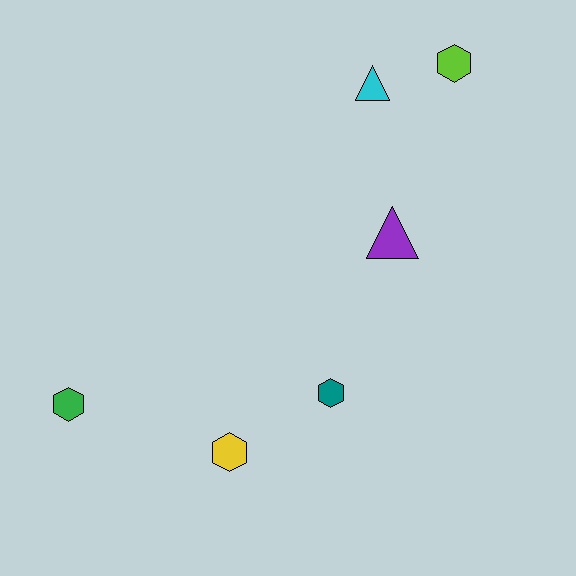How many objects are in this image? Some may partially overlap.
There are 6 objects.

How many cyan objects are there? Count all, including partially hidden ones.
There is 1 cyan object.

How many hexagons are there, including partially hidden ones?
There are 4 hexagons.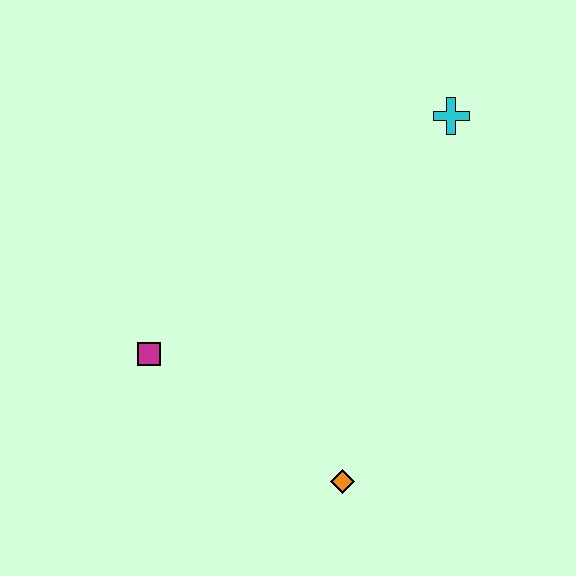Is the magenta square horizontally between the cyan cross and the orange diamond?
No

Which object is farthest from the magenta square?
The cyan cross is farthest from the magenta square.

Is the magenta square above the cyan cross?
No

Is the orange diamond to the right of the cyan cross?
No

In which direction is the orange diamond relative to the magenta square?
The orange diamond is to the right of the magenta square.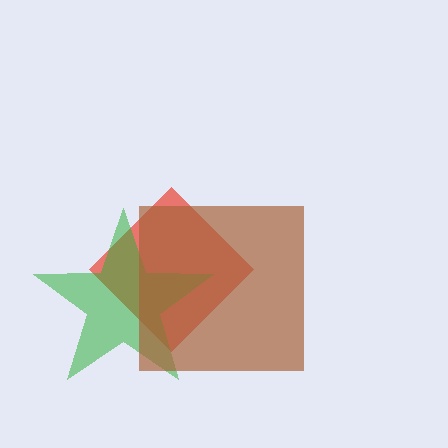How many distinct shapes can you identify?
There are 3 distinct shapes: a red diamond, a green star, a brown square.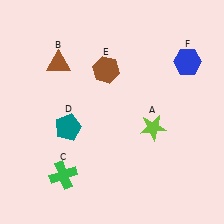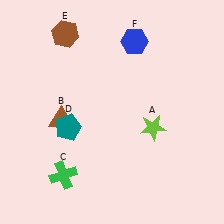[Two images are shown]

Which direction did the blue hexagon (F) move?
The blue hexagon (F) moved left.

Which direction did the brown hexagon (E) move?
The brown hexagon (E) moved left.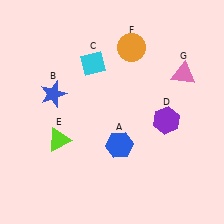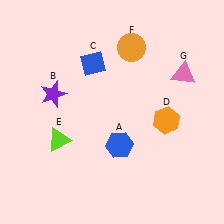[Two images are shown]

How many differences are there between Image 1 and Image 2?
There are 3 differences between the two images.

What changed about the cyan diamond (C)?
In Image 1, C is cyan. In Image 2, it changed to blue.